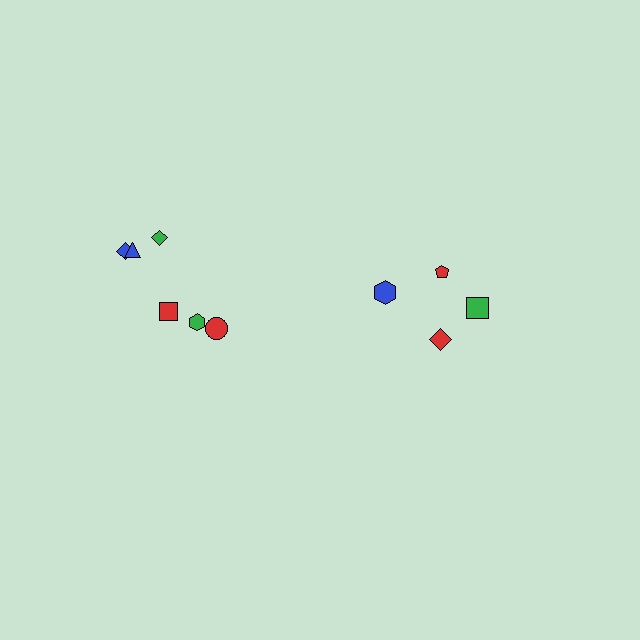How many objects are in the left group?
There are 6 objects.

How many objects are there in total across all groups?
There are 10 objects.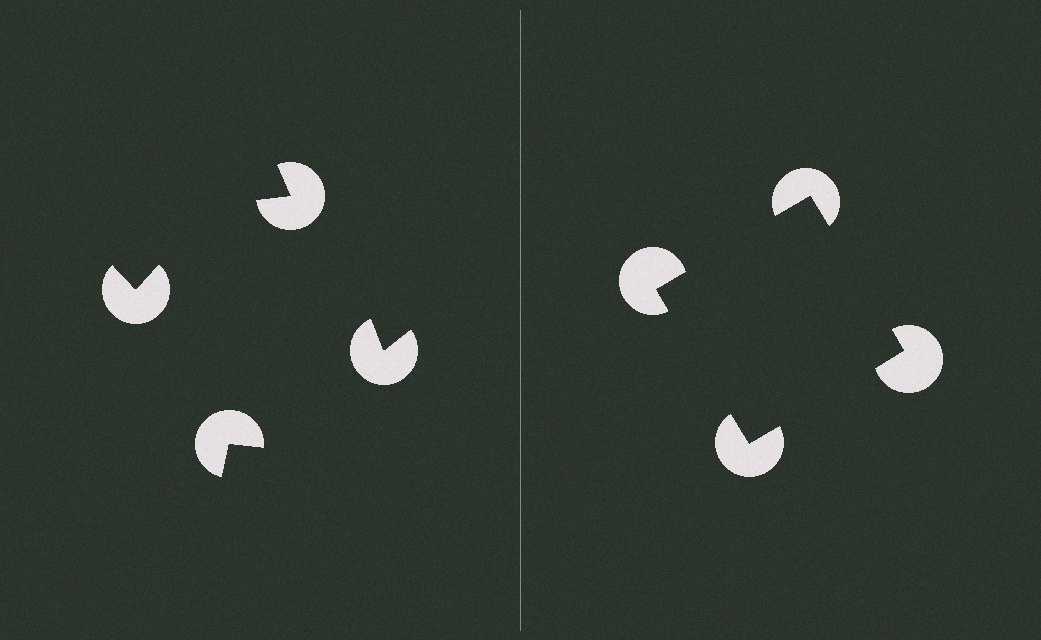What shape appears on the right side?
An illusory square.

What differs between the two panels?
The pac-man discs are positioned identically on both sides; only the wedge orientations differ. On the right they align to a square; on the left they are misaligned.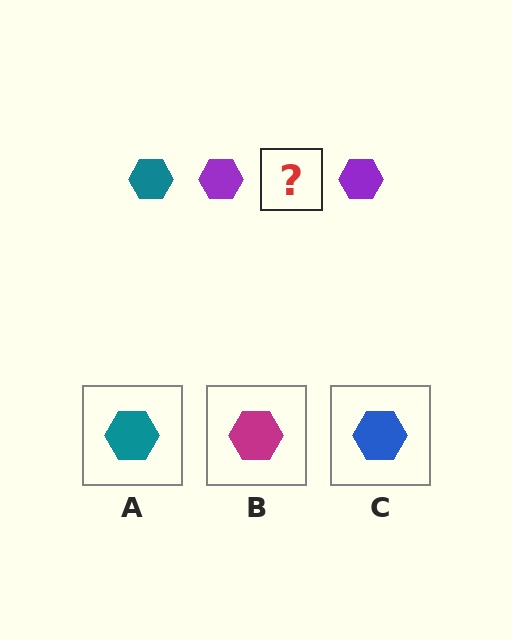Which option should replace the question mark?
Option A.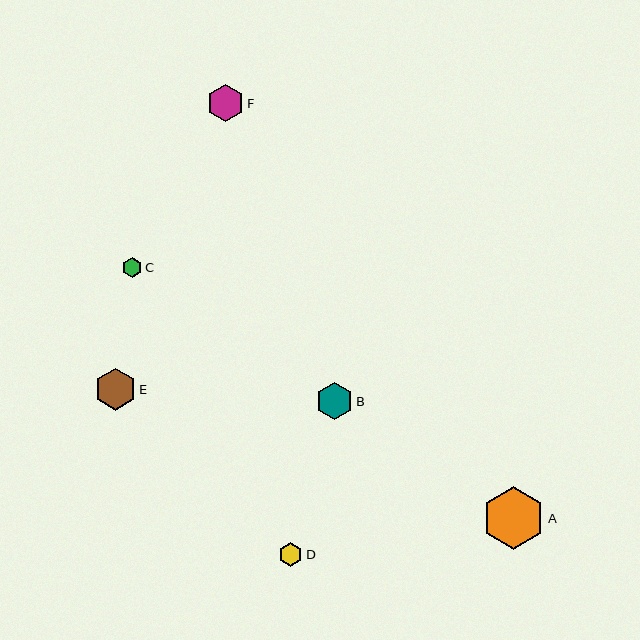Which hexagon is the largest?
Hexagon A is the largest with a size of approximately 63 pixels.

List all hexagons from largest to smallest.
From largest to smallest: A, E, F, B, D, C.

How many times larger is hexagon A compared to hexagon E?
Hexagon A is approximately 1.5 times the size of hexagon E.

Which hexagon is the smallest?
Hexagon C is the smallest with a size of approximately 20 pixels.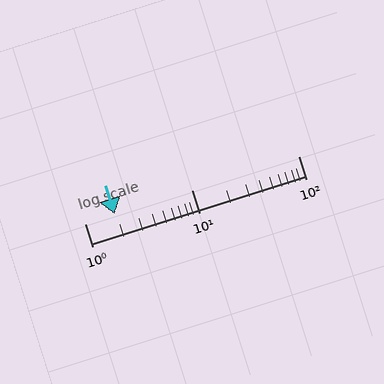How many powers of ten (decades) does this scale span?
The scale spans 2 decades, from 1 to 100.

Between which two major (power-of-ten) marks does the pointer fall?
The pointer is between 1 and 10.